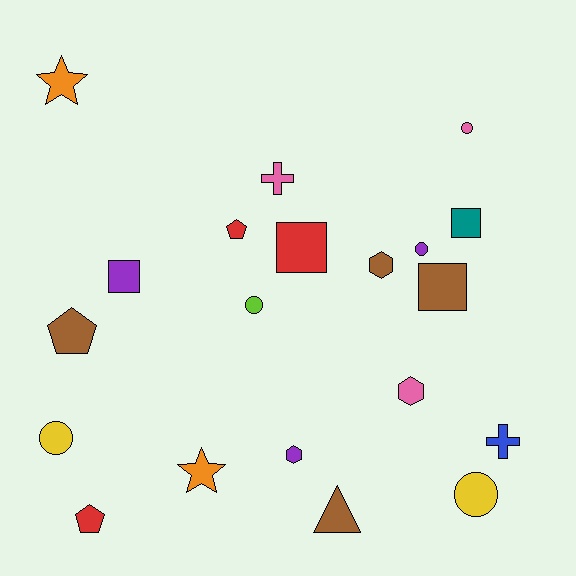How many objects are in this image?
There are 20 objects.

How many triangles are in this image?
There is 1 triangle.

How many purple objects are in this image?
There are 3 purple objects.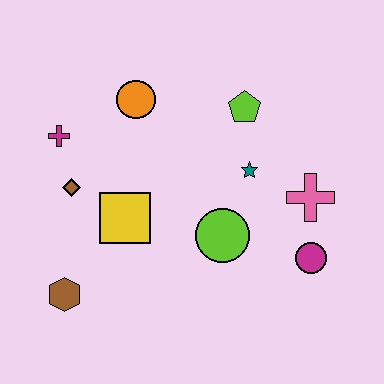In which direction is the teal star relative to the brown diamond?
The teal star is to the right of the brown diamond.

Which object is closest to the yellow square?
The brown diamond is closest to the yellow square.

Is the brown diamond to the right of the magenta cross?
Yes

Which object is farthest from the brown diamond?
The magenta circle is farthest from the brown diamond.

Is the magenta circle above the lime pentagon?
No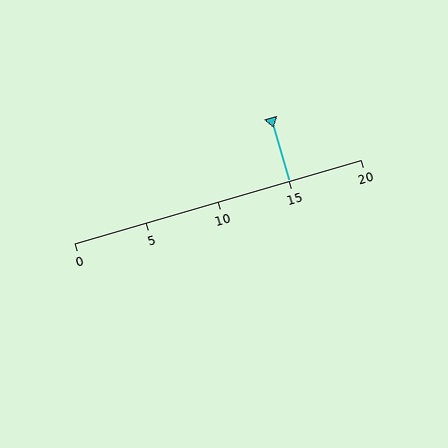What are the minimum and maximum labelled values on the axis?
The axis runs from 0 to 20.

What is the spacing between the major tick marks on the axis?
The major ticks are spaced 5 apart.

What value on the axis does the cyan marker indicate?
The marker indicates approximately 15.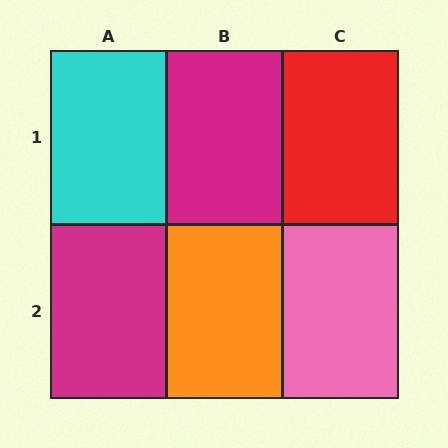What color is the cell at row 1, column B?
Magenta.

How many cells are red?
1 cell is red.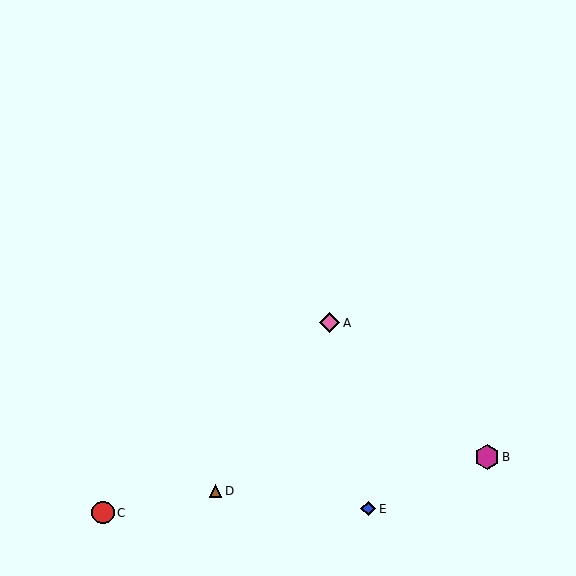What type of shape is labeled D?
Shape D is a brown triangle.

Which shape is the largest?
The magenta hexagon (labeled B) is the largest.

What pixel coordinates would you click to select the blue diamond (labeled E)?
Click at (368, 509) to select the blue diamond E.